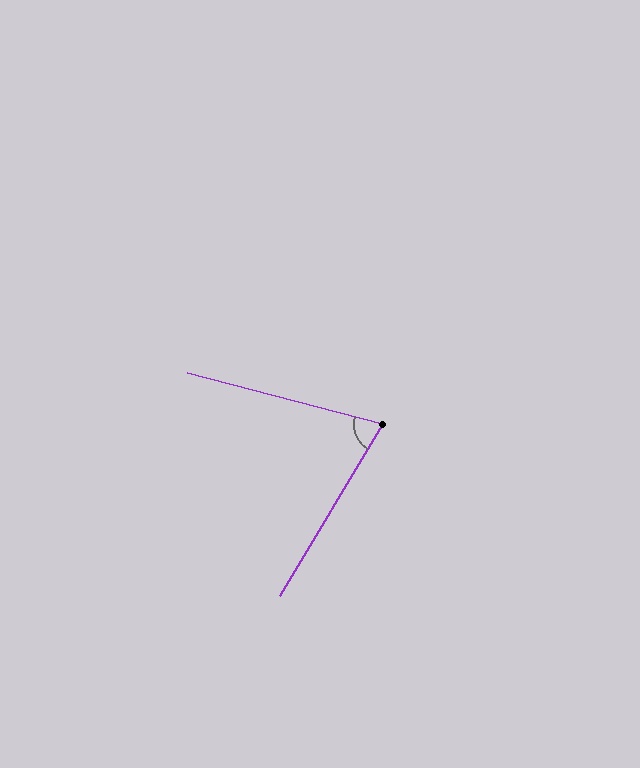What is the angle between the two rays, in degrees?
Approximately 74 degrees.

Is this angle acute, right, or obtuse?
It is acute.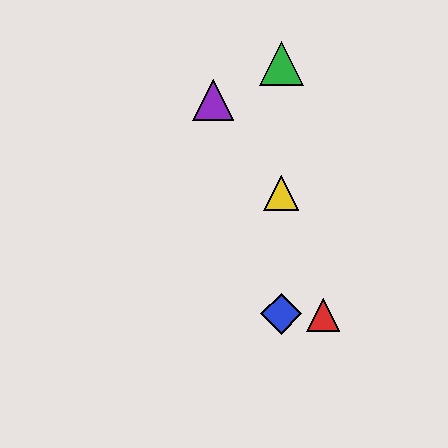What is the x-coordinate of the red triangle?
The red triangle is at x≈323.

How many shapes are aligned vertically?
3 shapes (the blue diamond, the green triangle, the yellow triangle) are aligned vertically.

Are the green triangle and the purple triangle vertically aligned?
No, the green triangle is at x≈281 and the purple triangle is at x≈213.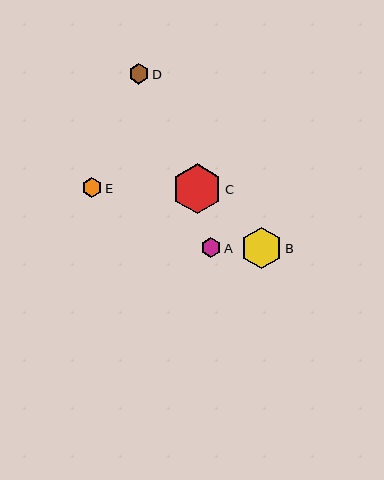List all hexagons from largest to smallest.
From largest to smallest: C, B, E, D, A.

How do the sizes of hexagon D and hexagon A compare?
Hexagon D and hexagon A are approximately the same size.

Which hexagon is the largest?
Hexagon C is the largest with a size of approximately 50 pixels.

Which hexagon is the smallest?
Hexagon A is the smallest with a size of approximately 20 pixels.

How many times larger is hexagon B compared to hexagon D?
Hexagon B is approximately 2.1 times the size of hexagon D.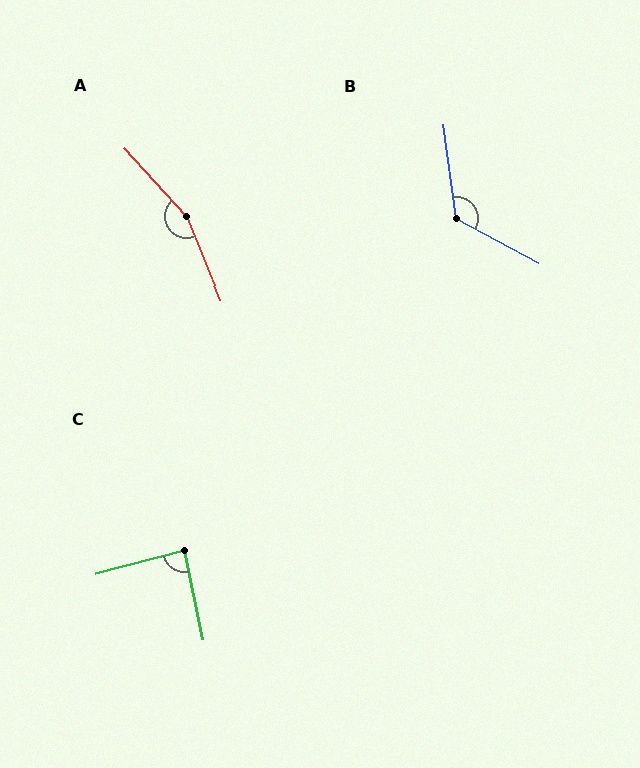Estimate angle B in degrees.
Approximately 126 degrees.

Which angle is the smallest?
C, at approximately 87 degrees.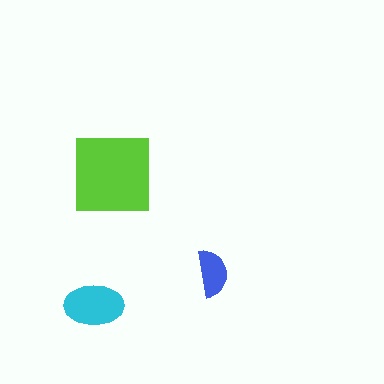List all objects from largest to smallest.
The lime square, the cyan ellipse, the blue semicircle.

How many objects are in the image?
There are 3 objects in the image.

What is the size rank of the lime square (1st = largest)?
1st.